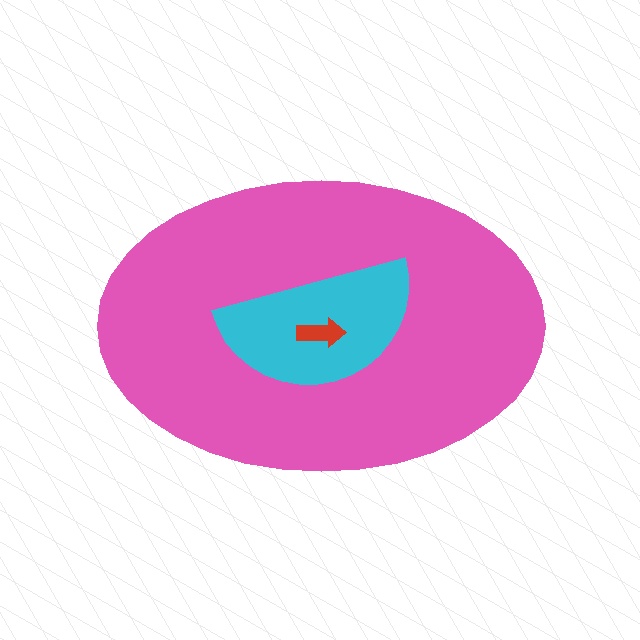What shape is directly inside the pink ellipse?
The cyan semicircle.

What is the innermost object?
The red arrow.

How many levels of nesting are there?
3.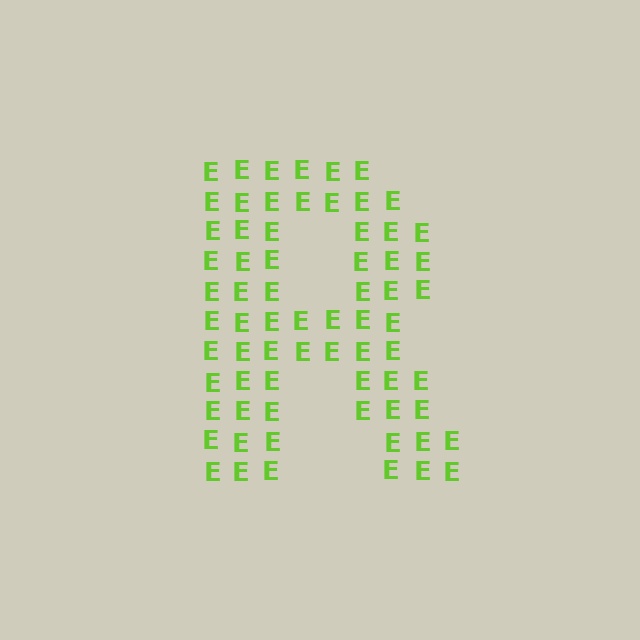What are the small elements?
The small elements are letter E's.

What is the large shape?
The large shape is the letter R.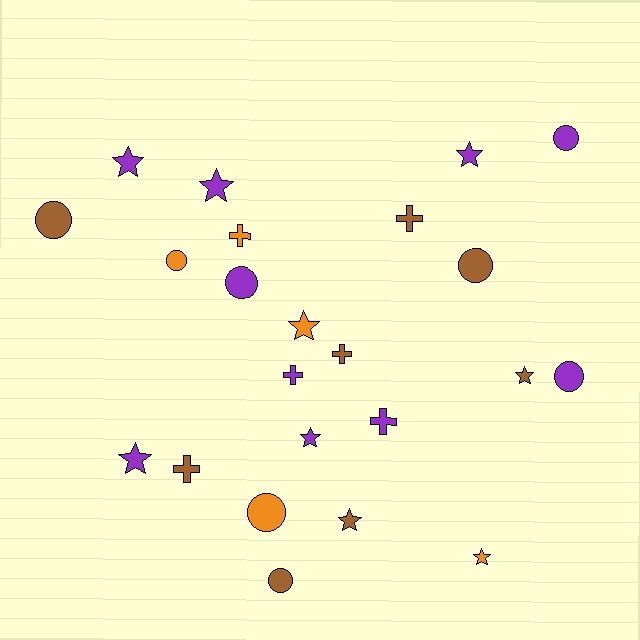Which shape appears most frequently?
Star, with 9 objects.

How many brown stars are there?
There are 2 brown stars.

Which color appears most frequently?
Purple, with 10 objects.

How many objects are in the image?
There are 23 objects.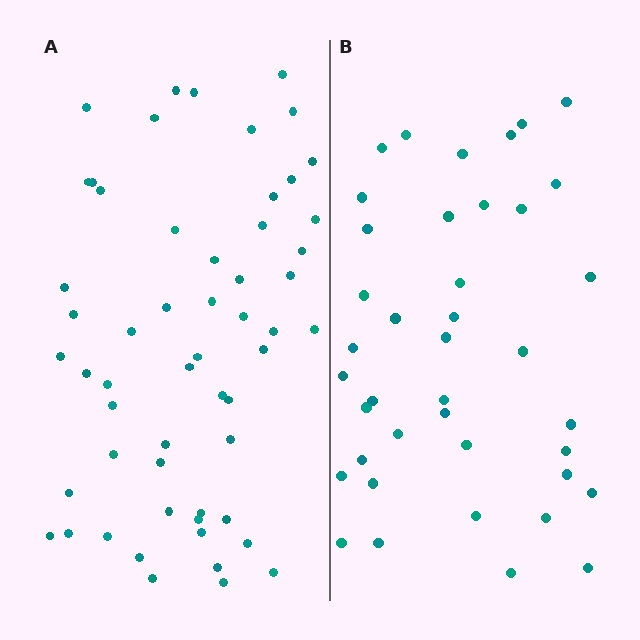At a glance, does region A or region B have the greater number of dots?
Region A (the left region) has more dots.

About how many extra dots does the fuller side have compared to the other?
Region A has approximately 15 more dots than region B.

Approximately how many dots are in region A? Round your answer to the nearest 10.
About 60 dots. (The exact count is 56, which rounds to 60.)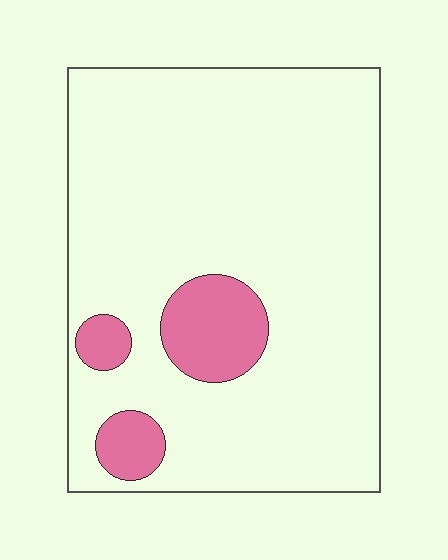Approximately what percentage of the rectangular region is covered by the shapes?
Approximately 10%.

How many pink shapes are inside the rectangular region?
3.